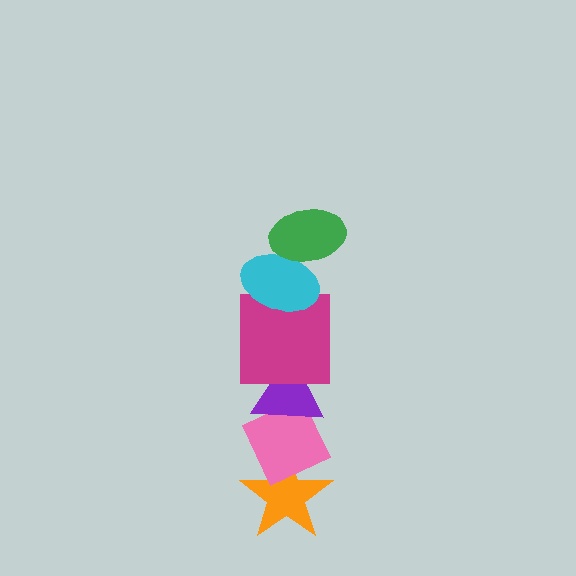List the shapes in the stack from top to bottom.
From top to bottom: the green ellipse, the cyan ellipse, the magenta square, the purple triangle, the pink diamond, the orange star.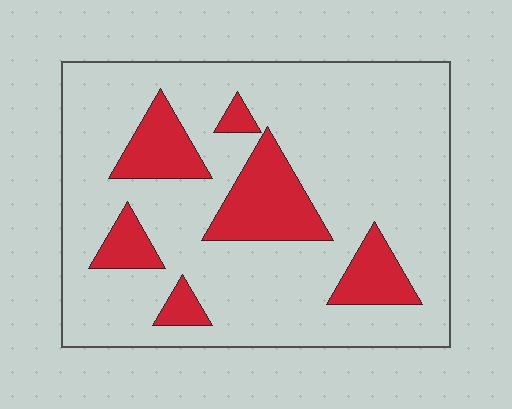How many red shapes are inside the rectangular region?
6.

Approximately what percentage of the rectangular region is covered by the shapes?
Approximately 20%.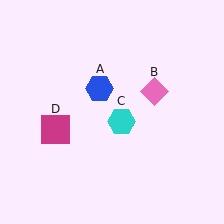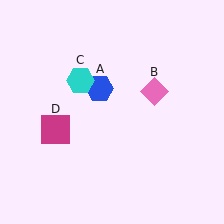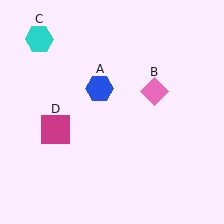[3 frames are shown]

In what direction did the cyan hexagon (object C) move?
The cyan hexagon (object C) moved up and to the left.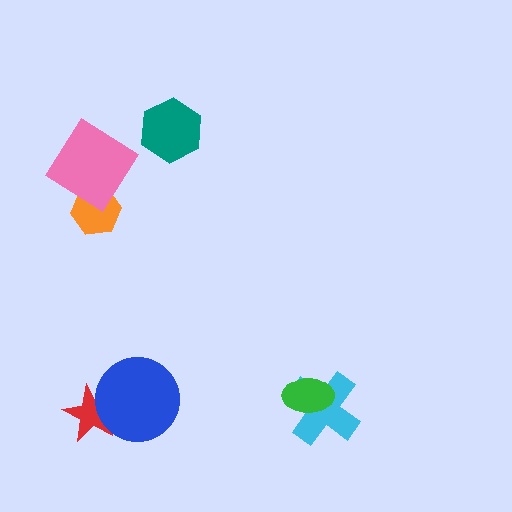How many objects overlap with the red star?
1 object overlaps with the red star.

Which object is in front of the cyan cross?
The green ellipse is in front of the cyan cross.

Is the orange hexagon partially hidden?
Yes, it is partially covered by another shape.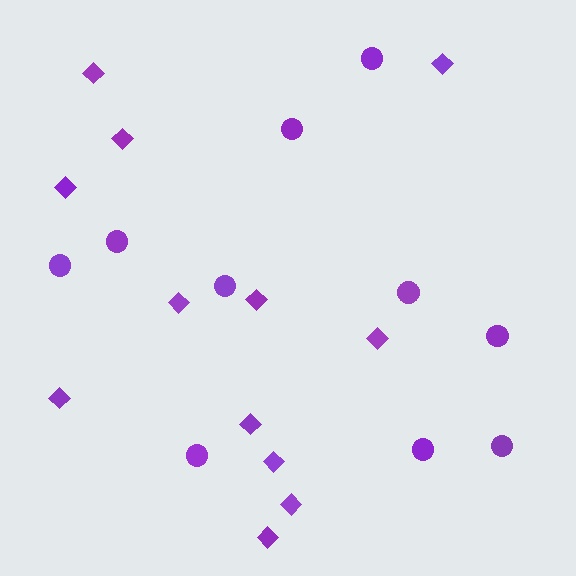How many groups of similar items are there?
There are 2 groups: one group of circles (10) and one group of diamonds (12).